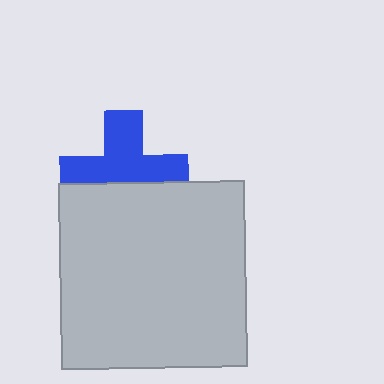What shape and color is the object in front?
The object in front is a light gray square.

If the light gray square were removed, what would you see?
You would see the complete blue cross.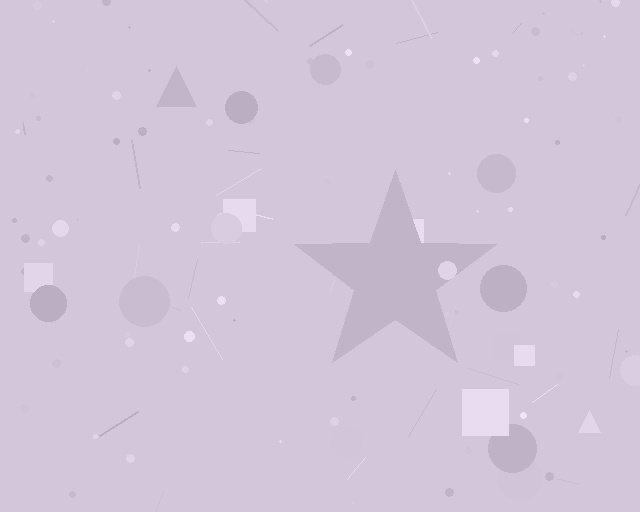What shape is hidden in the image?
A star is hidden in the image.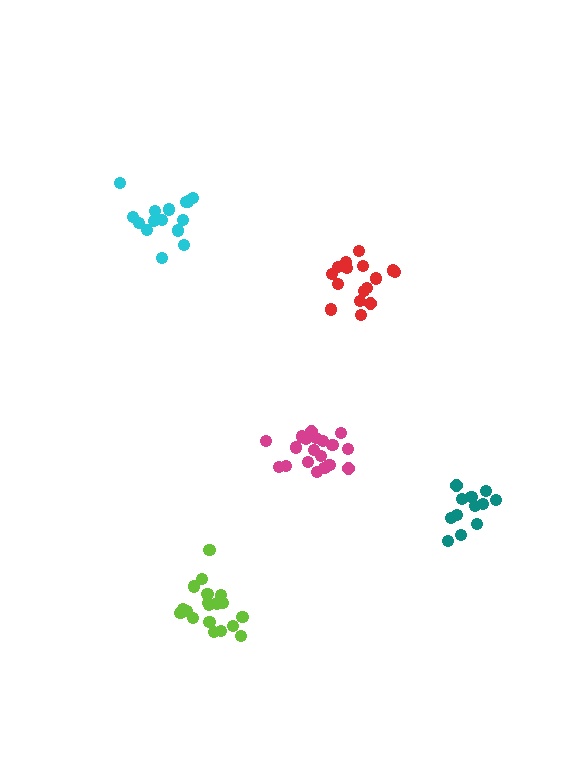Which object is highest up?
The cyan cluster is topmost.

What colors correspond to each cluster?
The clusters are colored: red, cyan, magenta, lime, teal.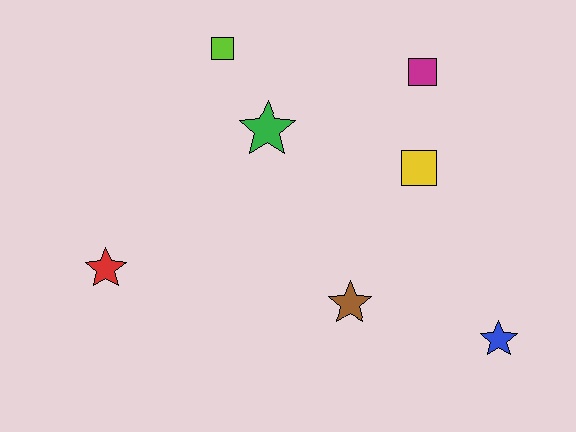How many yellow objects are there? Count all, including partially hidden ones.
There is 1 yellow object.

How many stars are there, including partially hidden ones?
There are 4 stars.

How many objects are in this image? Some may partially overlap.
There are 7 objects.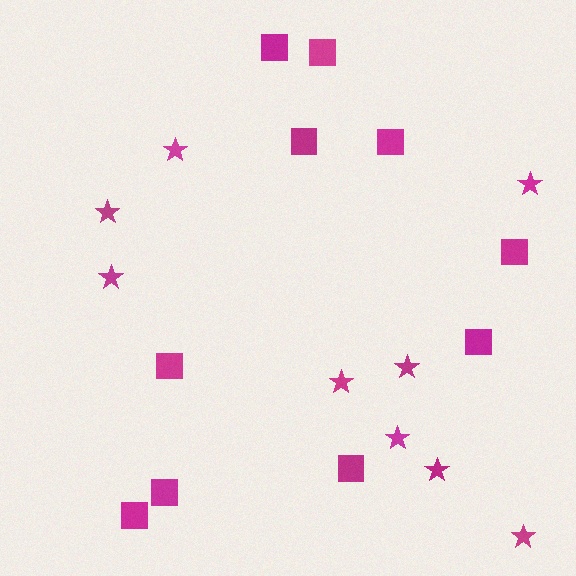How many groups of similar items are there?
There are 2 groups: one group of stars (9) and one group of squares (10).